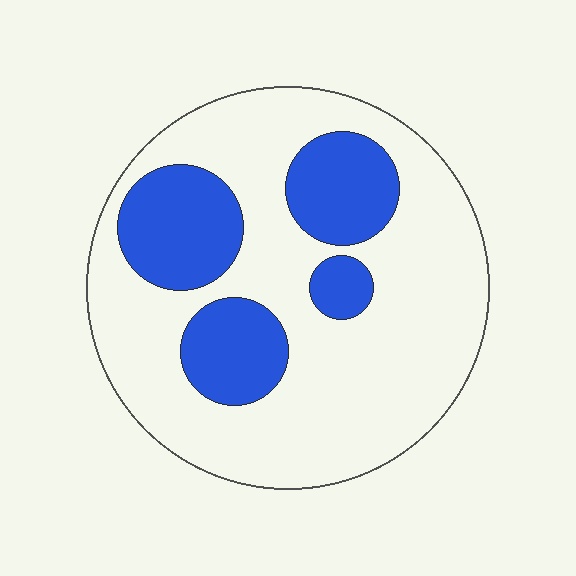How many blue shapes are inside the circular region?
4.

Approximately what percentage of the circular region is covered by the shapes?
Approximately 30%.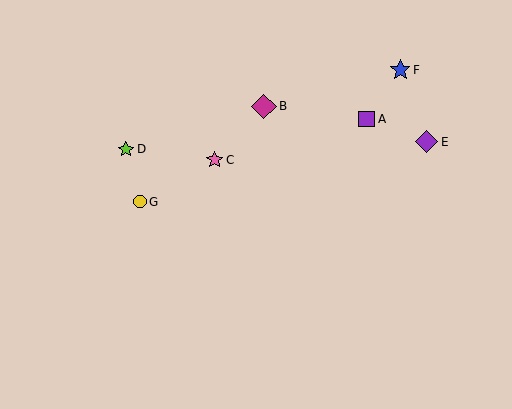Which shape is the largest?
The magenta diamond (labeled B) is the largest.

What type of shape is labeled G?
Shape G is a yellow circle.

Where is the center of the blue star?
The center of the blue star is at (400, 70).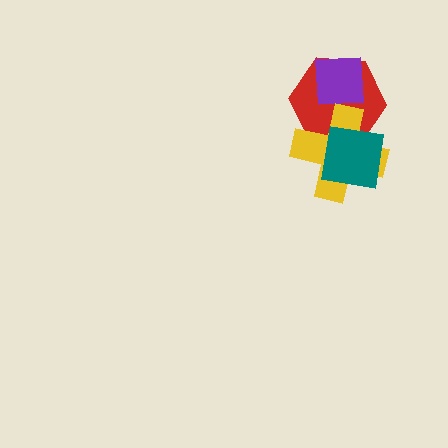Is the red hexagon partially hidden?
Yes, it is partially covered by another shape.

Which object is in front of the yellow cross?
The teal square is in front of the yellow cross.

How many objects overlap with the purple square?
1 object overlaps with the purple square.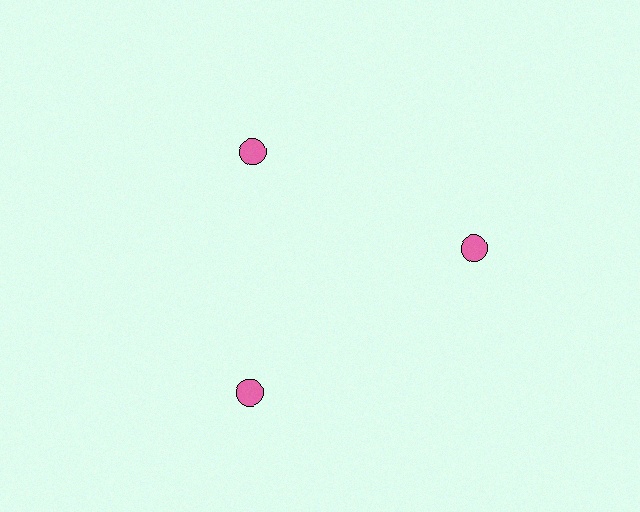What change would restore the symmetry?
The symmetry would be restored by moving it outward, back onto the ring so that all 3 circles sit at equal angles and equal distance from the center.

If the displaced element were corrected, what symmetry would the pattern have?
It would have 3-fold rotational symmetry — the pattern would map onto itself every 120 degrees.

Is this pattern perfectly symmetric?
No. The 3 pink circles are arranged in a ring, but one element near the 11 o'clock position is pulled inward toward the center, breaking the 3-fold rotational symmetry.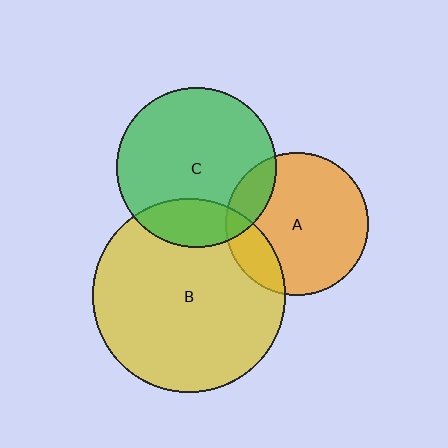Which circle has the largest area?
Circle B (yellow).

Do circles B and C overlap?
Yes.